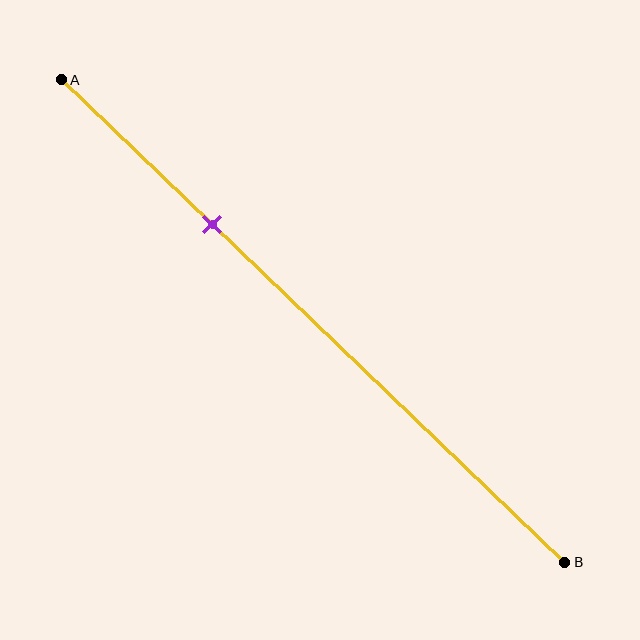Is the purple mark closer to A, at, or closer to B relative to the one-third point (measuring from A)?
The purple mark is closer to point A than the one-third point of segment AB.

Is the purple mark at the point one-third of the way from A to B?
No, the mark is at about 30% from A, not at the 33% one-third point.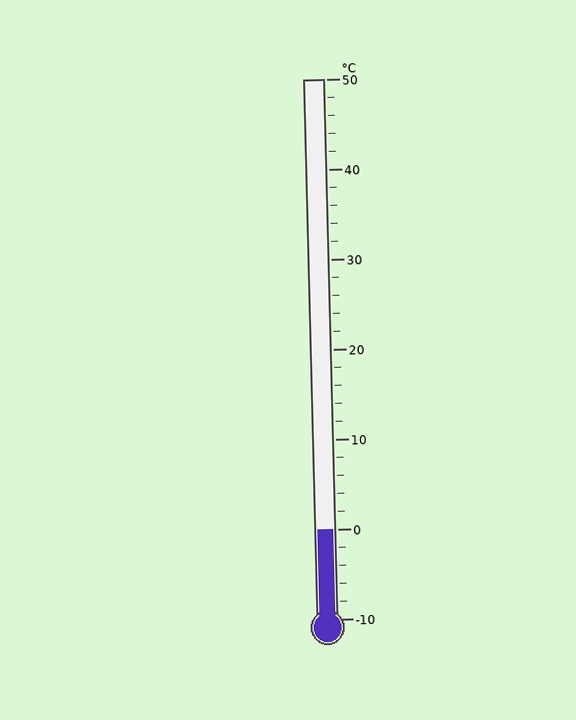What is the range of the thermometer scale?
The thermometer scale ranges from -10°C to 50°C.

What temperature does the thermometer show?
The thermometer shows approximately 0°C.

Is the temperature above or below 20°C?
The temperature is below 20°C.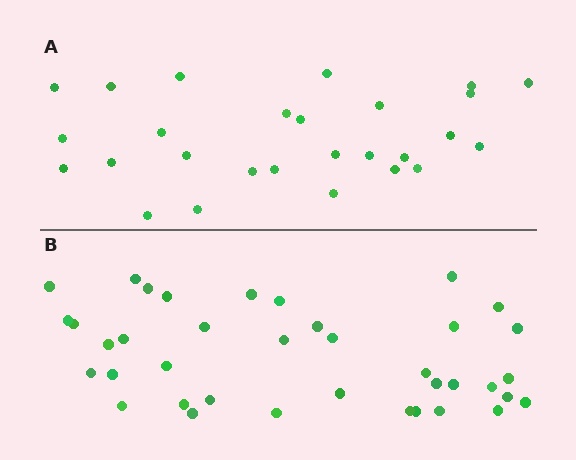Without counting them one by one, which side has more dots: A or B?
Region B (the bottom region) has more dots.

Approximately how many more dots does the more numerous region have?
Region B has roughly 12 or so more dots than region A.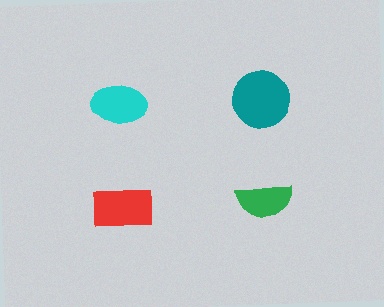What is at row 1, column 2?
A teal circle.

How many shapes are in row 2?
2 shapes.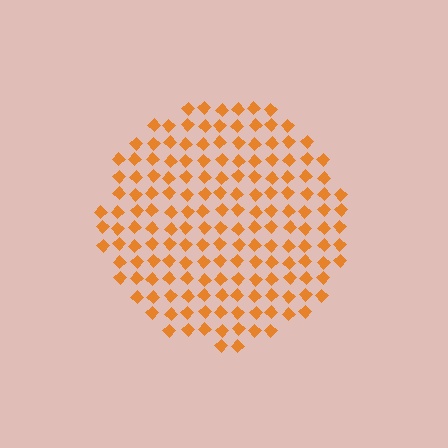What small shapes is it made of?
It is made of small diamonds.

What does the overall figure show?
The overall figure shows a circle.